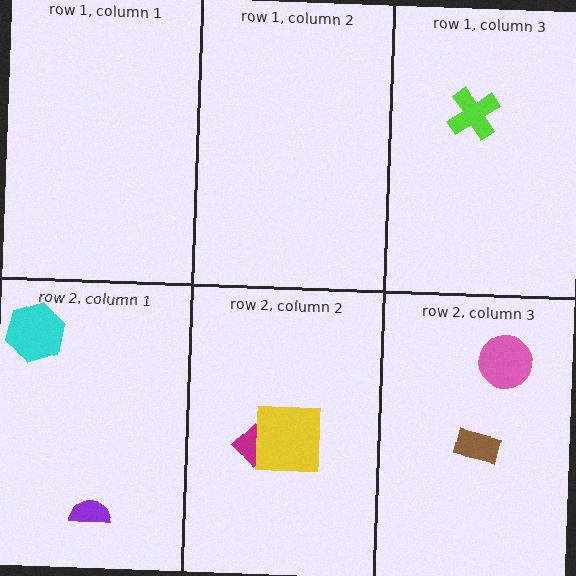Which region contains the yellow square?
The row 2, column 2 region.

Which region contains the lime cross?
The row 1, column 3 region.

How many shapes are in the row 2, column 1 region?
2.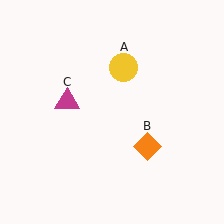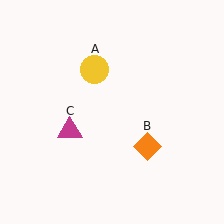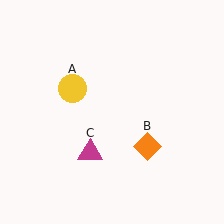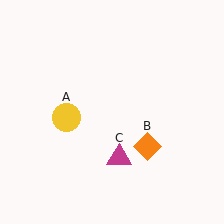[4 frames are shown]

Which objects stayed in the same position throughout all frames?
Orange diamond (object B) remained stationary.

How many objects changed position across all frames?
2 objects changed position: yellow circle (object A), magenta triangle (object C).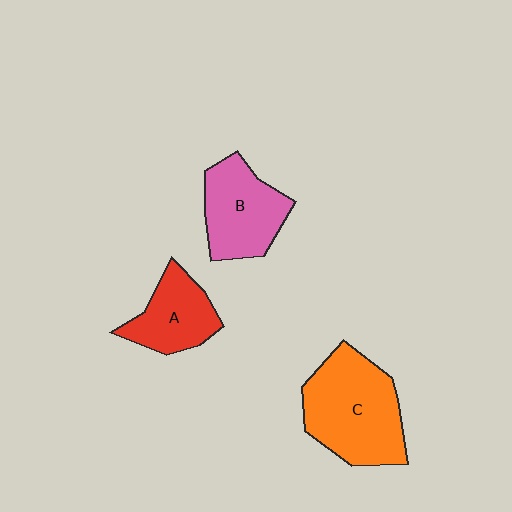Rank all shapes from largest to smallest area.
From largest to smallest: C (orange), B (pink), A (red).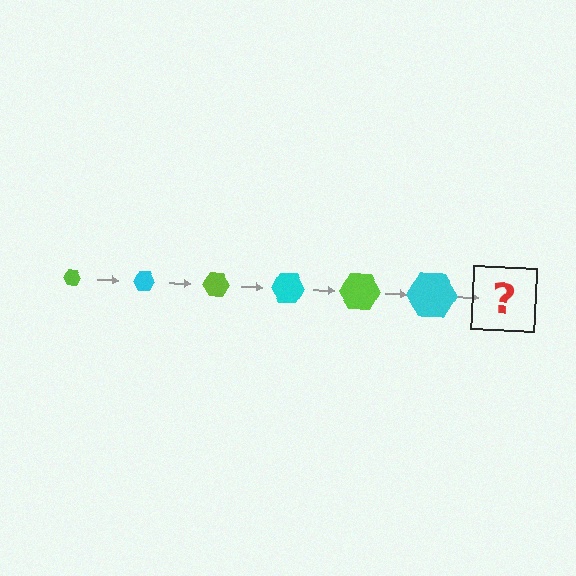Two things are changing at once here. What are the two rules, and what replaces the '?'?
The two rules are that the hexagon grows larger each step and the color cycles through lime and cyan. The '?' should be a lime hexagon, larger than the previous one.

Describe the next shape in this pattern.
It should be a lime hexagon, larger than the previous one.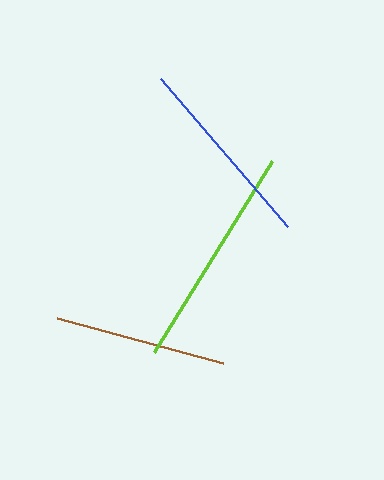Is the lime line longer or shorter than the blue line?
The lime line is longer than the blue line.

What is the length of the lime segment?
The lime segment is approximately 225 pixels long.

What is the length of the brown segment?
The brown segment is approximately 173 pixels long.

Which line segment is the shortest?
The brown line is the shortest at approximately 173 pixels.